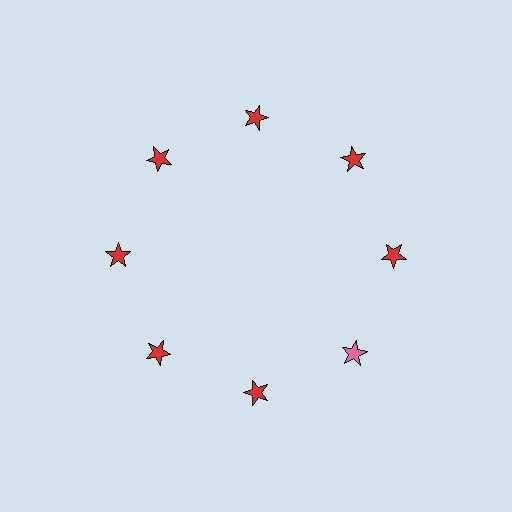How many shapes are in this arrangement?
There are 8 shapes arranged in a ring pattern.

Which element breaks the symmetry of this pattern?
The pink star at roughly the 4 o'clock position breaks the symmetry. All other shapes are red stars.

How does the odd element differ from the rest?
It has a different color: pink instead of red.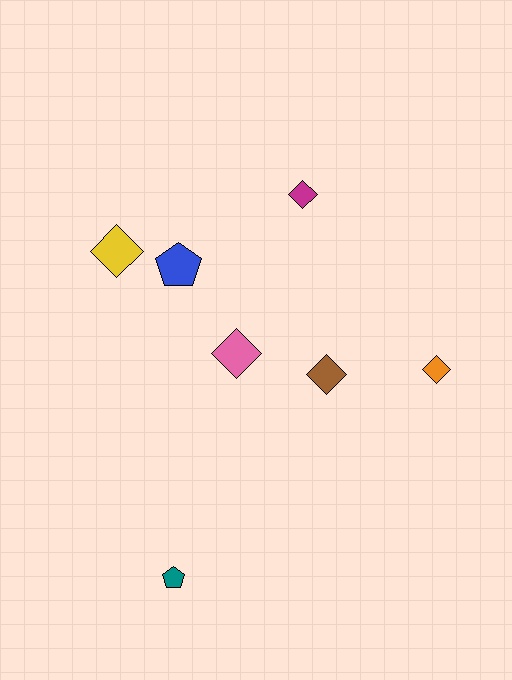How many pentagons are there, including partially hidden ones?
There are 2 pentagons.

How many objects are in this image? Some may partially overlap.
There are 7 objects.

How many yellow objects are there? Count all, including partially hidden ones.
There is 1 yellow object.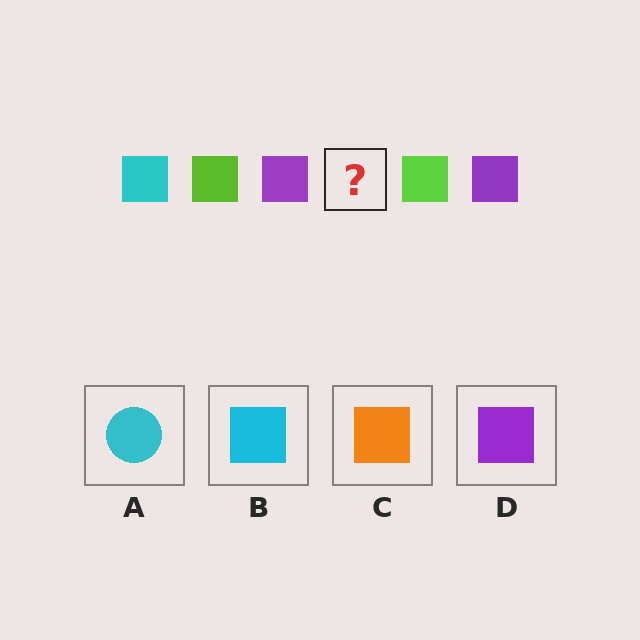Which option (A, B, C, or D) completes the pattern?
B.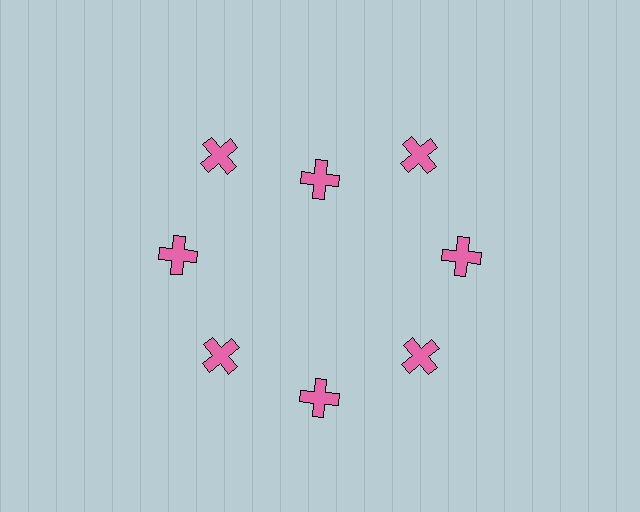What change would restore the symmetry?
The symmetry would be restored by moving it outward, back onto the ring so that all 8 crosses sit at equal angles and equal distance from the center.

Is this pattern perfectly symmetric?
No. The 8 pink crosses are arranged in a ring, but one element near the 12 o'clock position is pulled inward toward the center, breaking the 8-fold rotational symmetry.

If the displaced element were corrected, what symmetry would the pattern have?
It would have 8-fold rotational symmetry — the pattern would map onto itself every 45 degrees.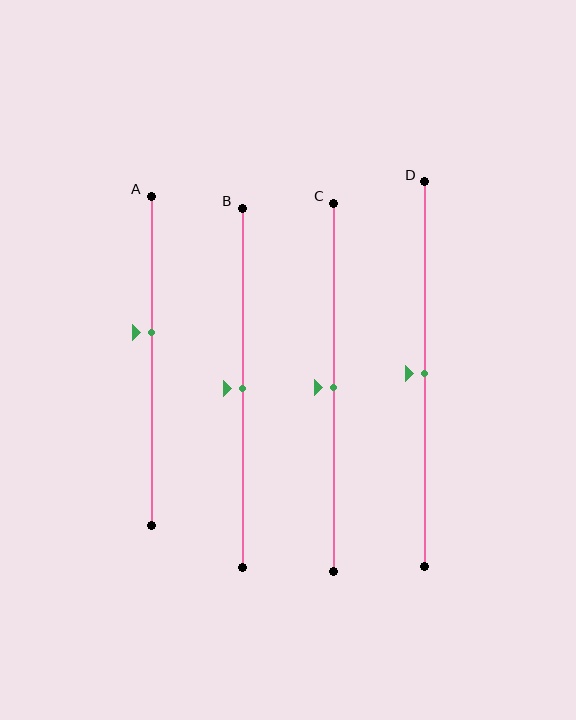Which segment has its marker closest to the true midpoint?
Segment B has its marker closest to the true midpoint.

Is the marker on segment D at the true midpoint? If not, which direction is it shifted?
Yes, the marker on segment D is at the true midpoint.